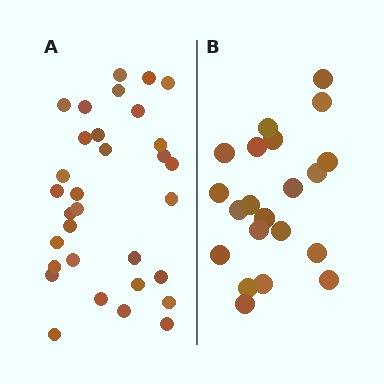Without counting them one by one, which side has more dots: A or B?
Region A (the left region) has more dots.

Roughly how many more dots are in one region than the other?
Region A has roughly 12 or so more dots than region B.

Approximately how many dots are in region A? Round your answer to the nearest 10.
About 30 dots. (The exact count is 32, which rounds to 30.)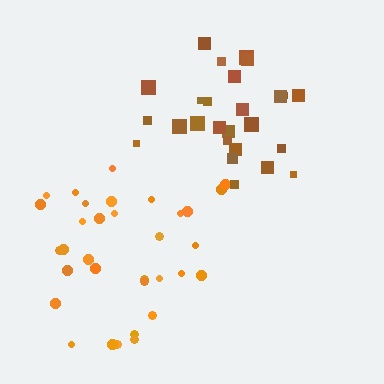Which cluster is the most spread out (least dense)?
Orange.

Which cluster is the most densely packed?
Brown.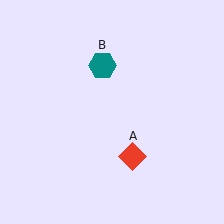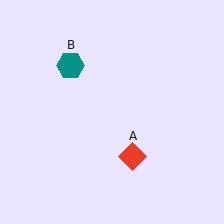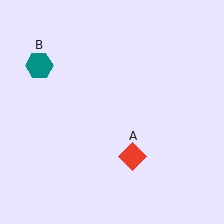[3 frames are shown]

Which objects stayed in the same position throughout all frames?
Red diamond (object A) remained stationary.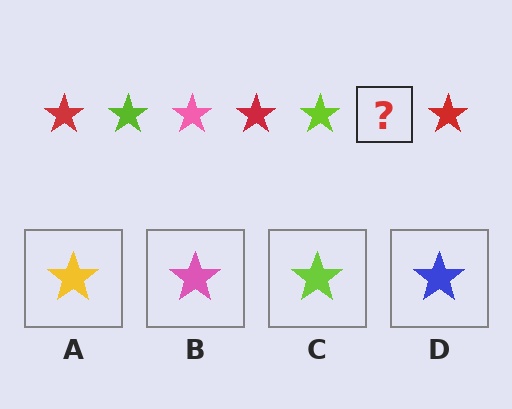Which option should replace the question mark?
Option B.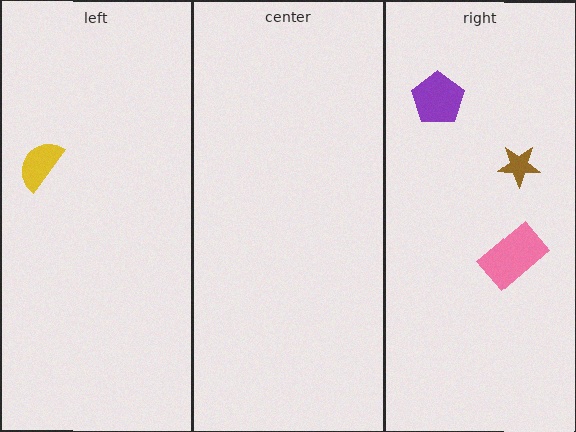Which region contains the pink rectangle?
The right region.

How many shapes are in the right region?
3.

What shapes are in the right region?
The pink rectangle, the purple pentagon, the brown star.